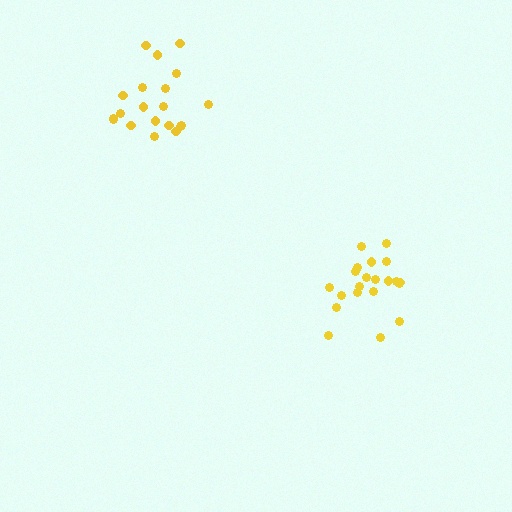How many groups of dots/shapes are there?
There are 2 groups.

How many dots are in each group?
Group 1: 20 dots, Group 2: 21 dots (41 total).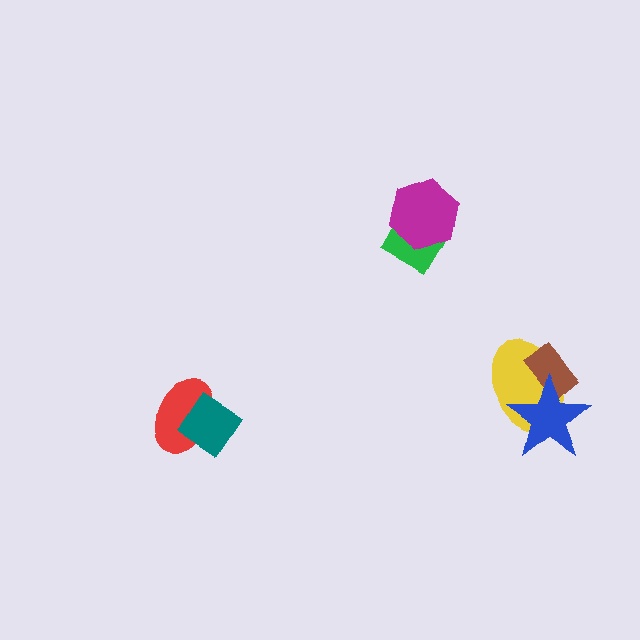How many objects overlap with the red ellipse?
1 object overlaps with the red ellipse.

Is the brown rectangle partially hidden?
Yes, it is partially covered by another shape.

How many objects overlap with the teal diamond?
1 object overlaps with the teal diamond.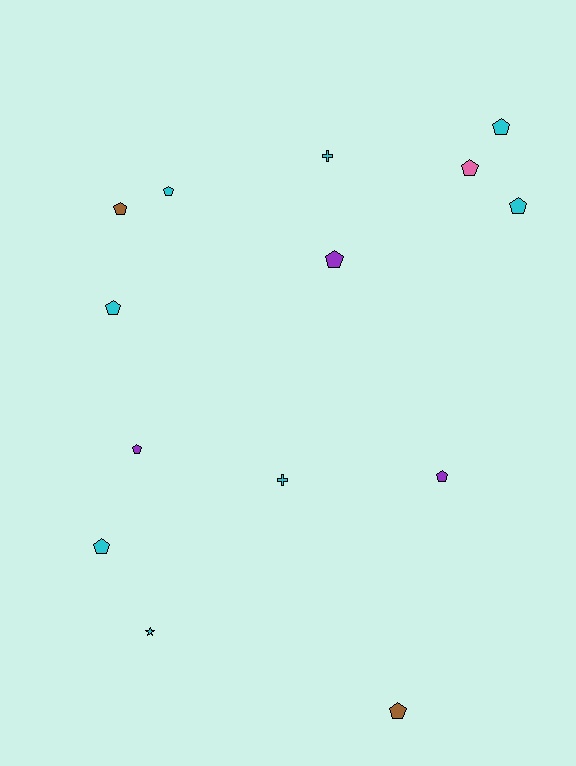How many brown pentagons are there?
There are 2 brown pentagons.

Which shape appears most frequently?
Pentagon, with 11 objects.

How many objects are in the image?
There are 14 objects.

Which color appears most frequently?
Cyan, with 8 objects.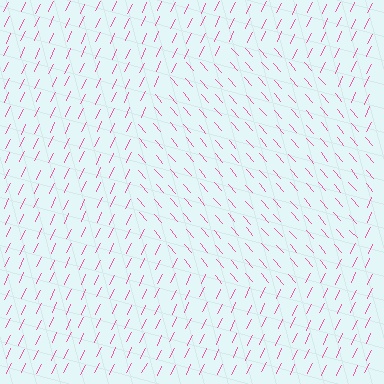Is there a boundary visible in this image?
Yes, there is a texture boundary formed by a change in line orientation.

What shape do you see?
I see a circle.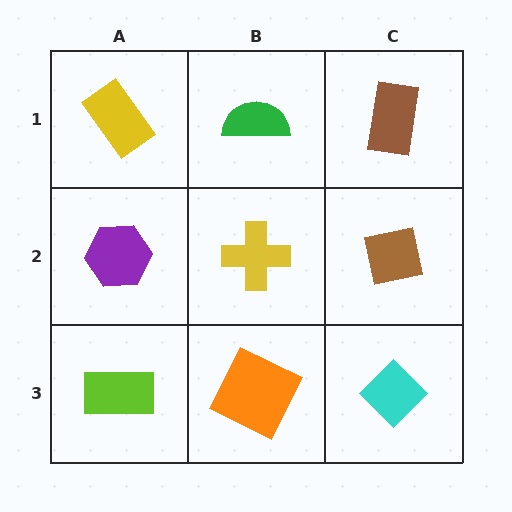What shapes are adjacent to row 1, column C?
A brown square (row 2, column C), a green semicircle (row 1, column B).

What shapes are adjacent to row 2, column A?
A yellow rectangle (row 1, column A), a lime rectangle (row 3, column A), a yellow cross (row 2, column B).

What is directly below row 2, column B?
An orange square.